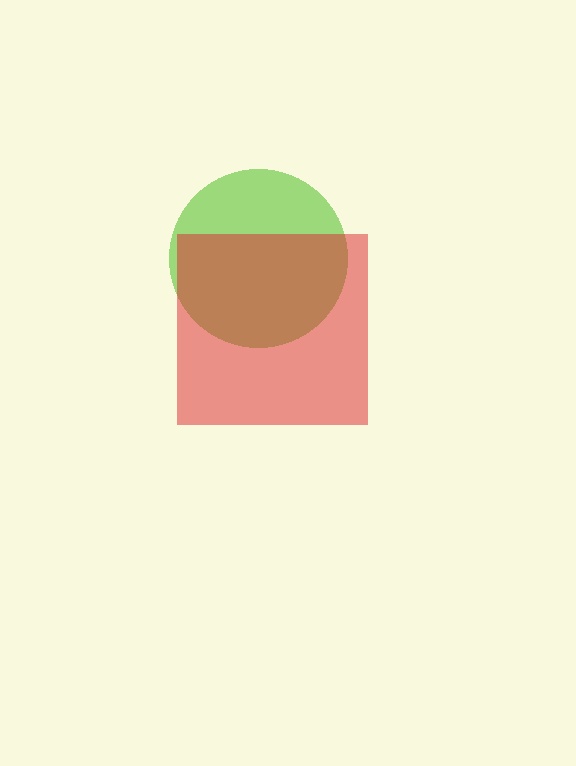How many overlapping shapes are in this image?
There are 2 overlapping shapes in the image.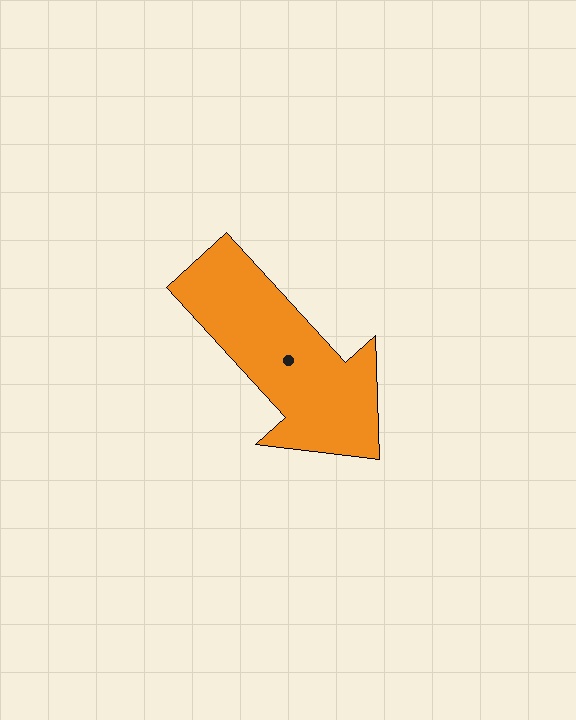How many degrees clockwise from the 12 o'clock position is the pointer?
Approximately 138 degrees.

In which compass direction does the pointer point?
Southeast.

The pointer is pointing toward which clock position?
Roughly 5 o'clock.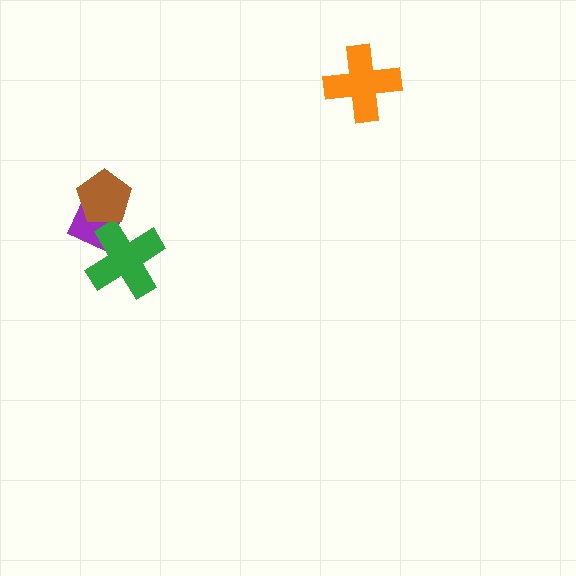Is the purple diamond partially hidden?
Yes, it is partially covered by another shape.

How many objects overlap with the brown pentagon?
1 object overlaps with the brown pentagon.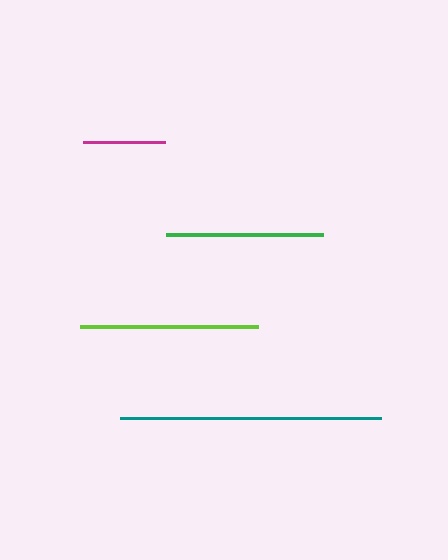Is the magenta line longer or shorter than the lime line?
The lime line is longer than the magenta line.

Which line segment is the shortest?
The magenta line is the shortest at approximately 82 pixels.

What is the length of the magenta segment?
The magenta segment is approximately 82 pixels long.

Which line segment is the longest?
The teal line is the longest at approximately 261 pixels.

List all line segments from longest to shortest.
From longest to shortest: teal, lime, green, magenta.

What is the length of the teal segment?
The teal segment is approximately 261 pixels long.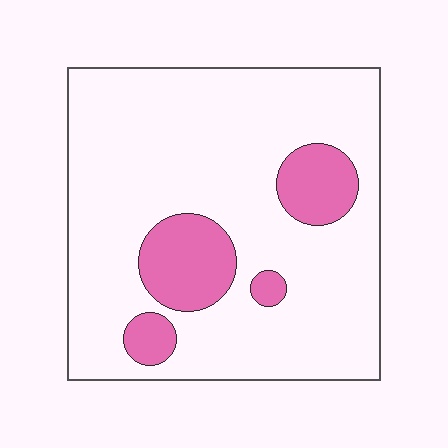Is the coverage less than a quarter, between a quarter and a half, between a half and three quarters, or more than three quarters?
Less than a quarter.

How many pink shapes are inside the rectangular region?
4.